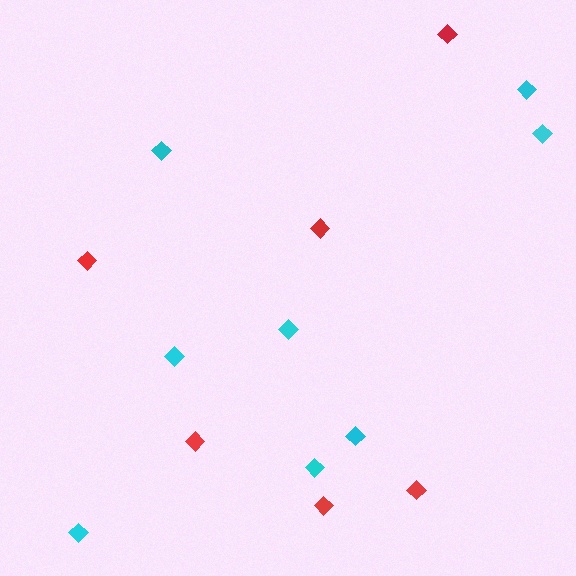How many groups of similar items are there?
There are 2 groups: one group of red diamonds (6) and one group of cyan diamonds (8).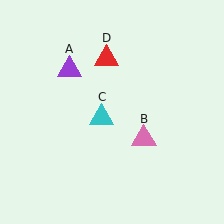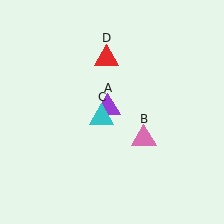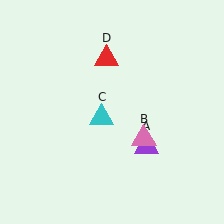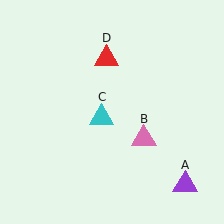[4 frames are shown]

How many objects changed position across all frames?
1 object changed position: purple triangle (object A).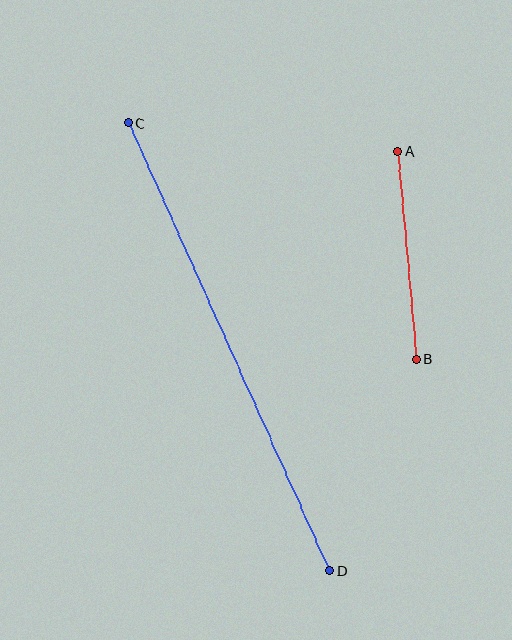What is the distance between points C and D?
The distance is approximately 491 pixels.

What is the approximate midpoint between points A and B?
The midpoint is at approximately (407, 255) pixels.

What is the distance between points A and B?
The distance is approximately 208 pixels.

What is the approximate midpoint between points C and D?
The midpoint is at approximately (229, 347) pixels.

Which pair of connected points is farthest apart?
Points C and D are farthest apart.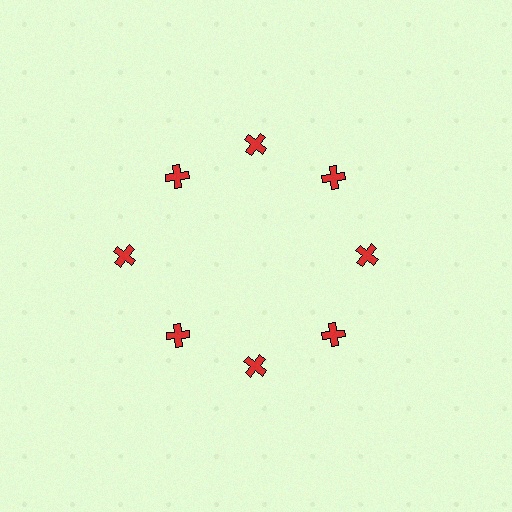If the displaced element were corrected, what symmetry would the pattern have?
It would have 8-fold rotational symmetry — the pattern would map onto itself every 45 degrees.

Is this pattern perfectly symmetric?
No. The 8 red crosses are arranged in a ring, but one element near the 9 o'clock position is pushed outward from the center, breaking the 8-fold rotational symmetry.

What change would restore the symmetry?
The symmetry would be restored by moving it inward, back onto the ring so that all 8 crosses sit at equal angles and equal distance from the center.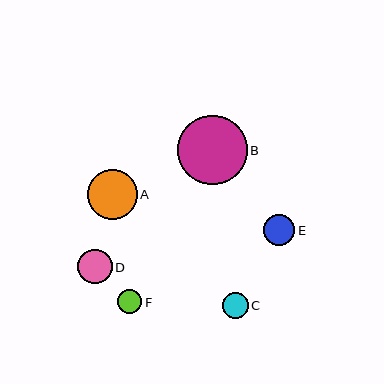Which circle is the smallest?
Circle F is the smallest with a size of approximately 24 pixels.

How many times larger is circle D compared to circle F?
Circle D is approximately 1.4 times the size of circle F.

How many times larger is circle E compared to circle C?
Circle E is approximately 1.2 times the size of circle C.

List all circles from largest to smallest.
From largest to smallest: B, A, D, E, C, F.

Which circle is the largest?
Circle B is the largest with a size of approximately 70 pixels.